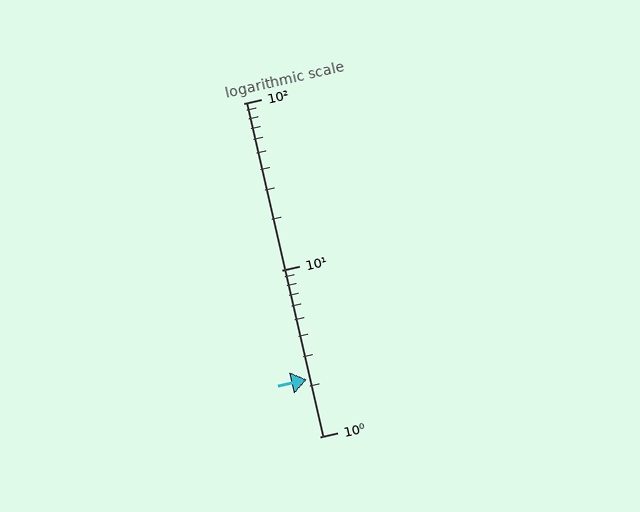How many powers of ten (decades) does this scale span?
The scale spans 2 decades, from 1 to 100.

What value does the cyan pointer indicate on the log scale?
The pointer indicates approximately 2.2.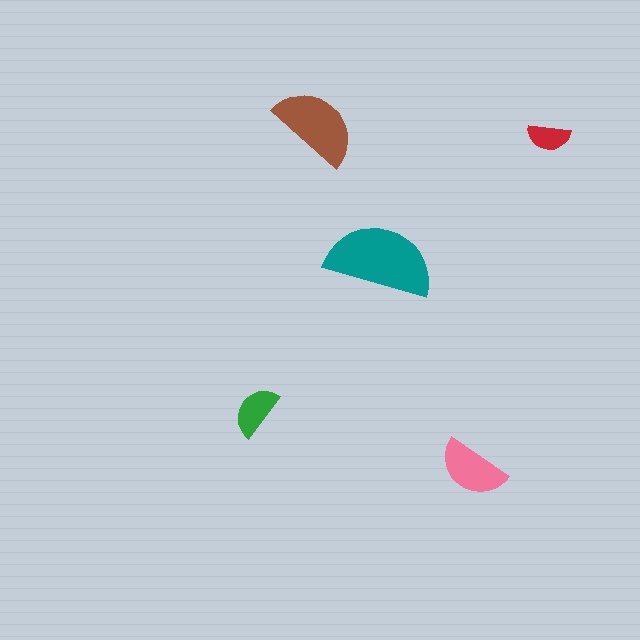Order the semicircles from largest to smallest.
the teal one, the brown one, the pink one, the green one, the red one.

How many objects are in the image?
There are 5 objects in the image.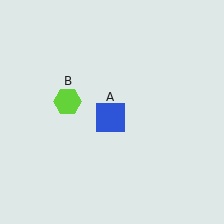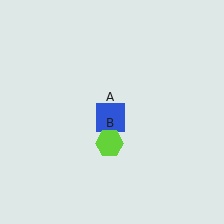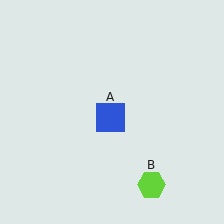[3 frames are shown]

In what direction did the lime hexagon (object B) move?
The lime hexagon (object B) moved down and to the right.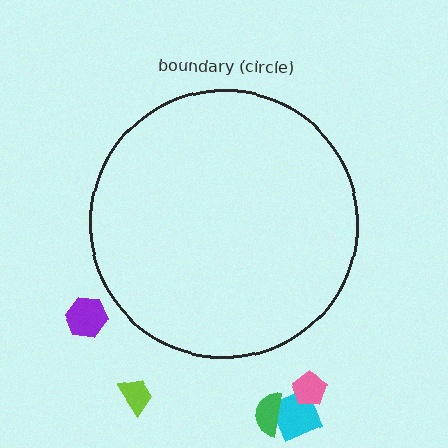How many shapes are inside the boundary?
0 inside, 5 outside.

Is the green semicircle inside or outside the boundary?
Outside.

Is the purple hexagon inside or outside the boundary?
Outside.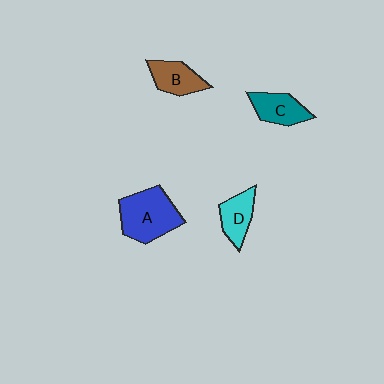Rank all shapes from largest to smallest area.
From largest to smallest: A (blue), B (brown), C (teal), D (cyan).